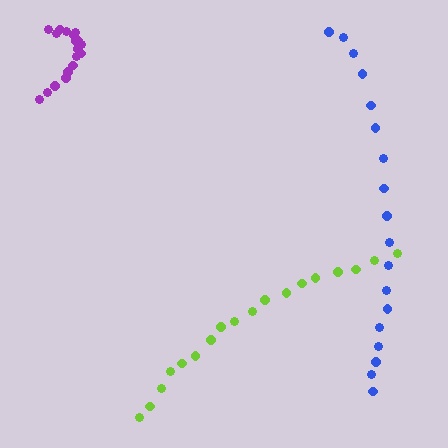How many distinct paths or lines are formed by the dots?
There are 3 distinct paths.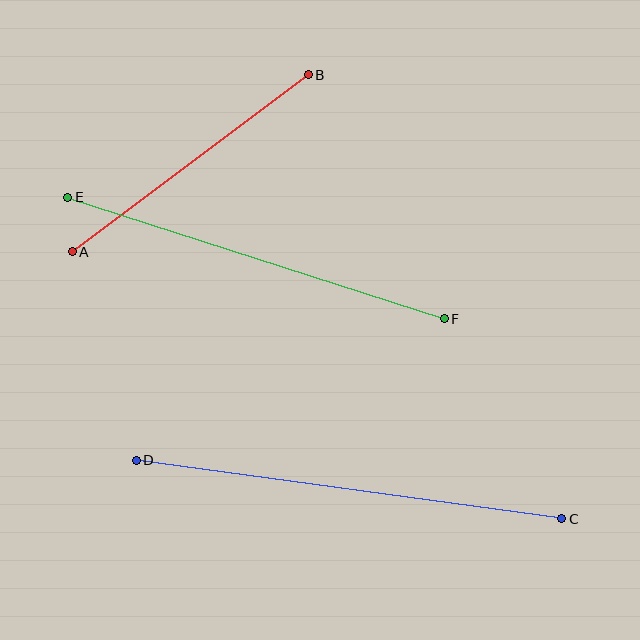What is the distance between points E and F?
The distance is approximately 396 pixels.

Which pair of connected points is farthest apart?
Points C and D are farthest apart.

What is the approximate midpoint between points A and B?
The midpoint is at approximately (190, 163) pixels.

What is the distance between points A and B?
The distance is approximately 295 pixels.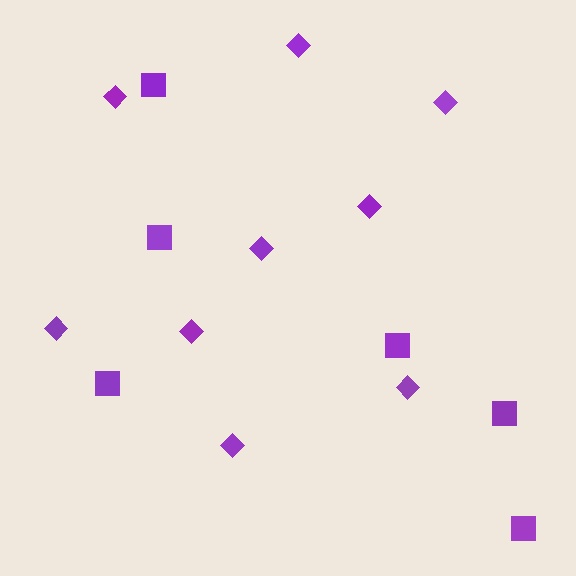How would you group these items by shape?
There are 2 groups: one group of squares (6) and one group of diamonds (9).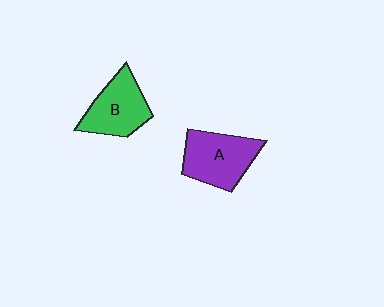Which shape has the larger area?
Shape A (purple).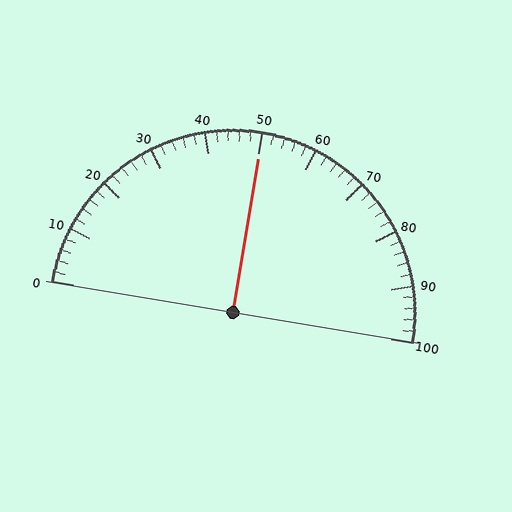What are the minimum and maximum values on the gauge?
The gauge ranges from 0 to 100.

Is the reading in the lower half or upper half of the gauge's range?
The reading is in the upper half of the range (0 to 100).